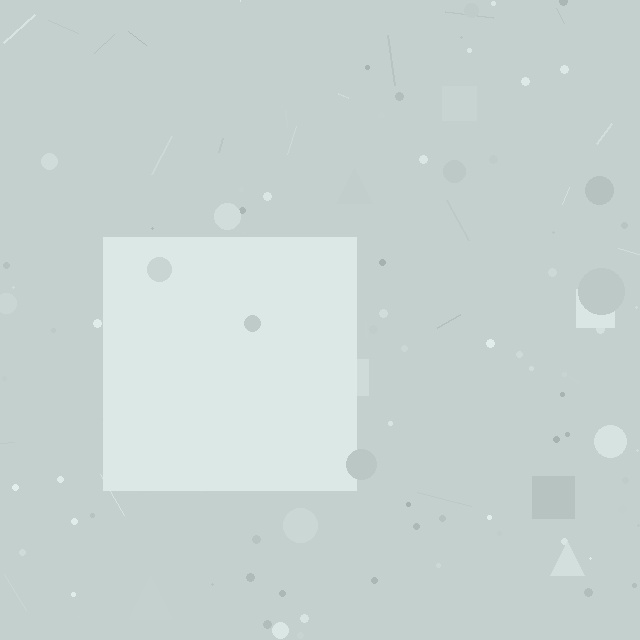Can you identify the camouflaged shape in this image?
The camouflaged shape is a square.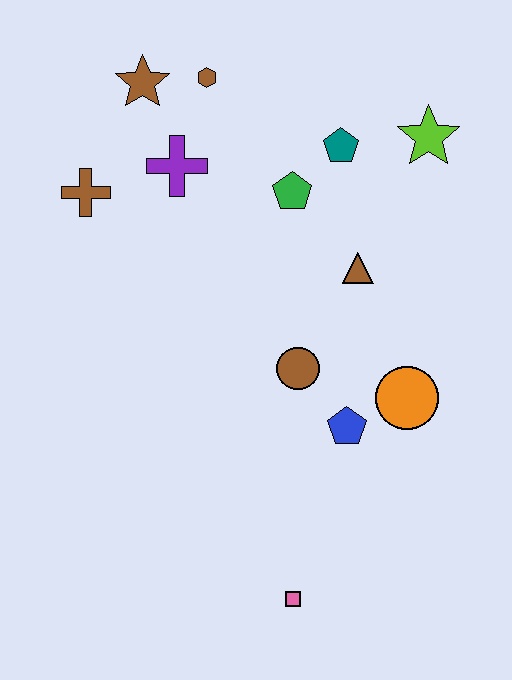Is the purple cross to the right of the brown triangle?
No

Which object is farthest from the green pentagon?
The pink square is farthest from the green pentagon.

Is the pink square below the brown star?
Yes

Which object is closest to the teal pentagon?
The green pentagon is closest to the teal pentagon.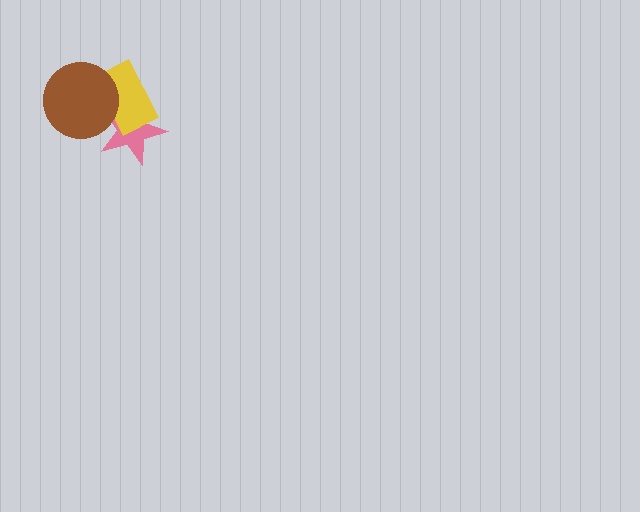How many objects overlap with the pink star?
2 objects overlap with the pink star.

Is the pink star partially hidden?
Yes, it is partially covered by another shape.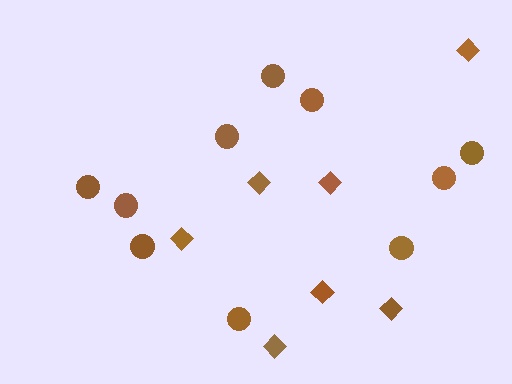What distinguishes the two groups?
There are 2 groups: one group of circles (10) and one group of diamonds (7).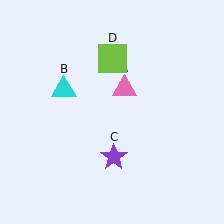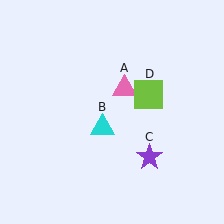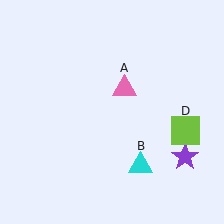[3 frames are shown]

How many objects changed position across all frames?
3 objects changed position: cyan triangle (object B), purple star (object C), lime square (object D).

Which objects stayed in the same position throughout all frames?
Pink triangle (object A) remained stationary.